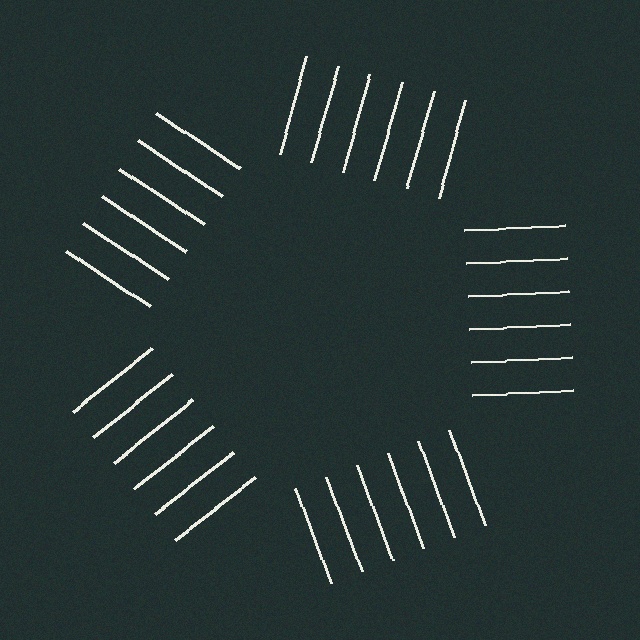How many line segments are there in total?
30 — 6 along each of the 5 edges.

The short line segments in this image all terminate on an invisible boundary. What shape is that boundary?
An illusory pentagon — the line segments terminate on its edges but no continuous stroke is drawn.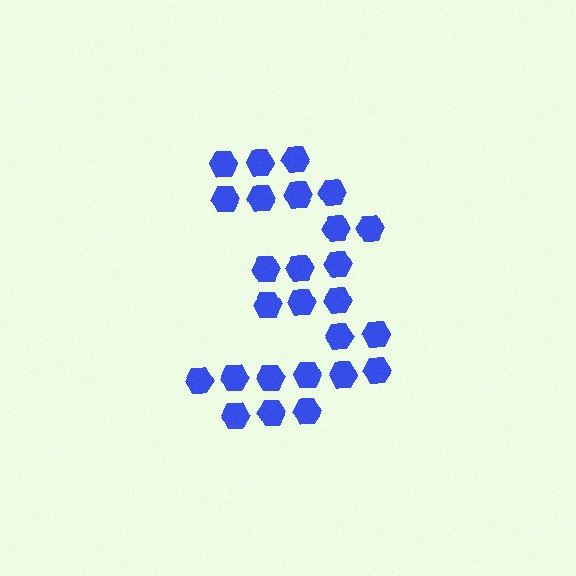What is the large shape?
The large shape is the digit 3.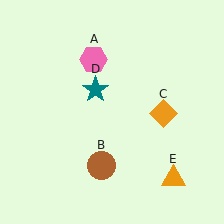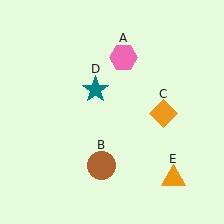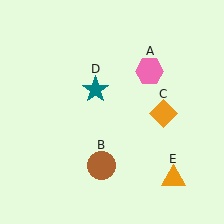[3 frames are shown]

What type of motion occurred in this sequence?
The pink hexagon (object A) rotated clockwise around the center of the scene.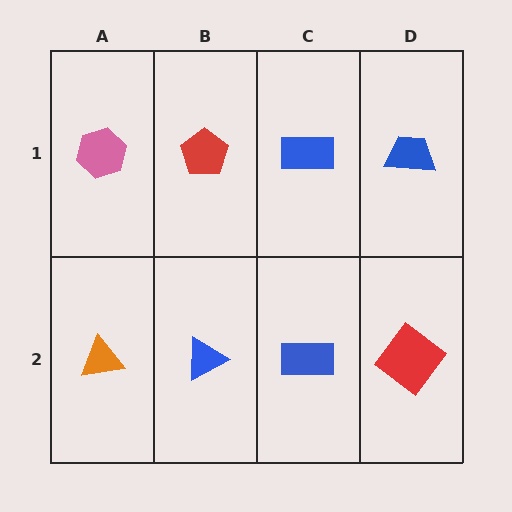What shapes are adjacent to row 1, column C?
A blue rectangle (row 2, column C), a red pentagon (row 1, column B), a blue trapezoid (row 1, column D).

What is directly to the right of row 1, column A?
A red pentagon.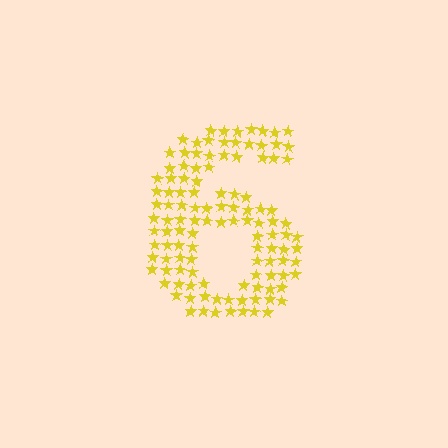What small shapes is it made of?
It is made of small stars.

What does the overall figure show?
The overall figure shows the digit 6.